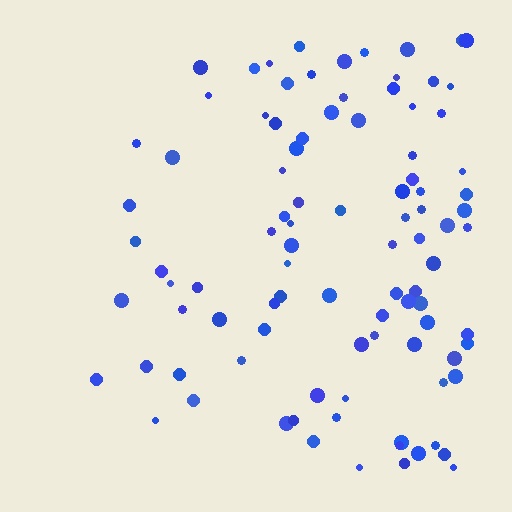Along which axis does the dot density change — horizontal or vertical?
Horizontal.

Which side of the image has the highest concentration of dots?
The right.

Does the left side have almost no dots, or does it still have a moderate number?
Still a moderate number, just noticeably fewer than the right.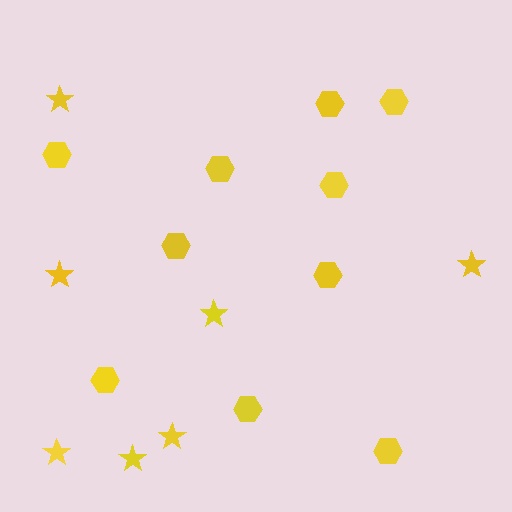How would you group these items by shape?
There are 2 groups: one group of hexagons (10) and one group of stars (7).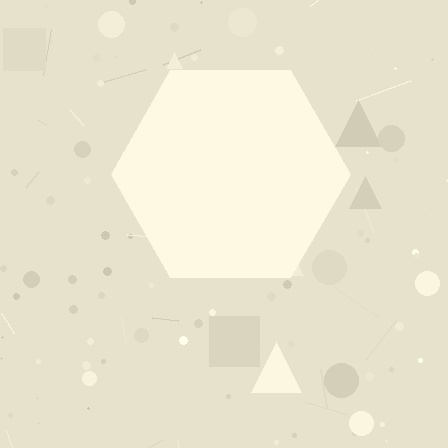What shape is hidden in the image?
A hexagon is hidden in the image.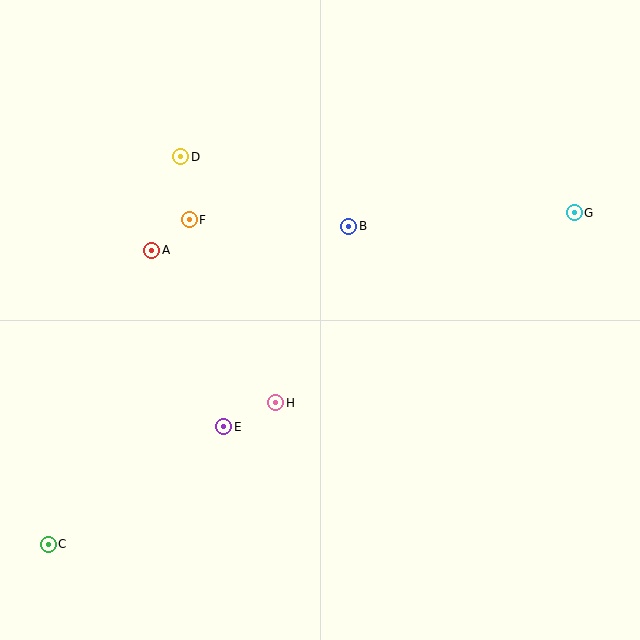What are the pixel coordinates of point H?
Point H is at (276, 403).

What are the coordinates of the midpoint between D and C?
The midpoint between D and C is at (115, 351).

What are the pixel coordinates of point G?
Point G is at (574, 213).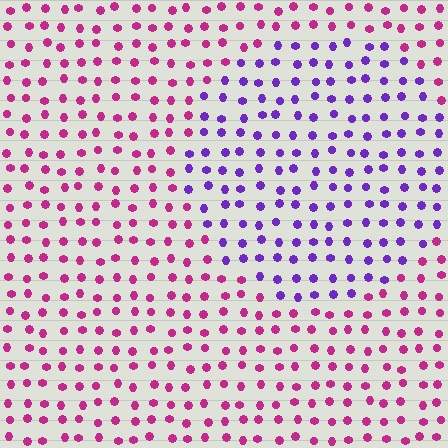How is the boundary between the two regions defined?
The boundary is defined purely by a slight shift in hue (about 53 degrees). Spacing, size, and orientation are identical on both sides.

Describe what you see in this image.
The image is filled with small magenta elements in a uniform arrangement. A circle-shaped region is visible where the elements are tinted to a slightly different hue, forming a subtle color boundary.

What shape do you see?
I see a circle.